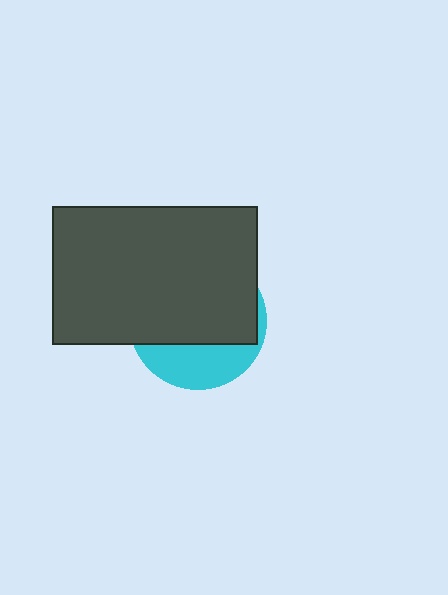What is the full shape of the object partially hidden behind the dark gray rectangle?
The partially hidden object is a cyan circle.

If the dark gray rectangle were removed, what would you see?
You would see the complete cyan circle.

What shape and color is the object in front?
The object in front is a dark gray rectangle.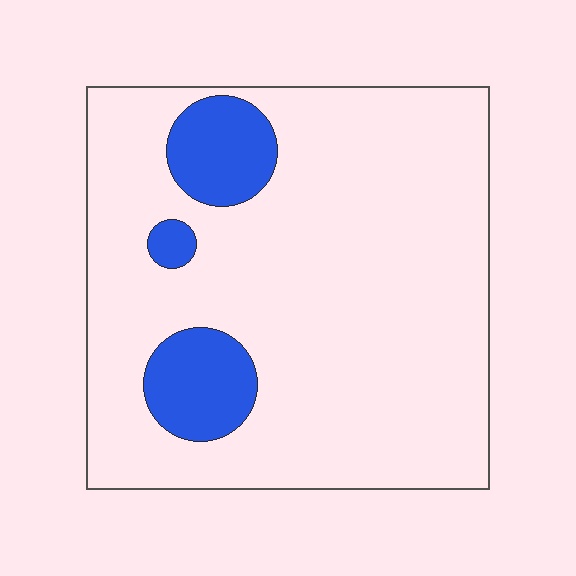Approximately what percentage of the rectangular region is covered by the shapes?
Approximately 15%.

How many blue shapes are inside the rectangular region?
3.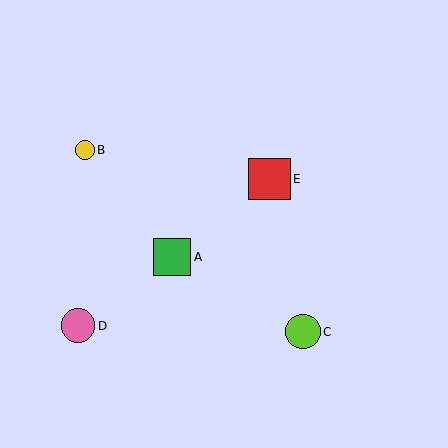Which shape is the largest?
The red square (labeled E) is the largest.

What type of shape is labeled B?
Shape B is a yellow circle.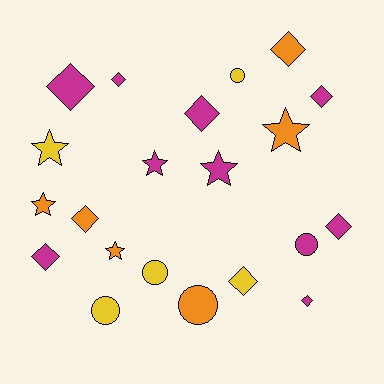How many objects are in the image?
There are 21 objects.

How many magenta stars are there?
There are 2 magenta stars.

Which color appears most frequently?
Magenta, with 10 objects.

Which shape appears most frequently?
Diamond, with 10 objects.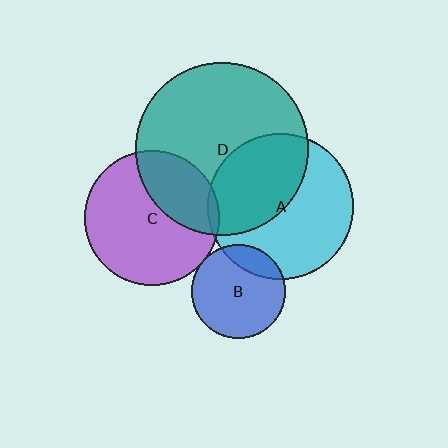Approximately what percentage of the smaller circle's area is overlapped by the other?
Approximately 20%.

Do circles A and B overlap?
Yes.